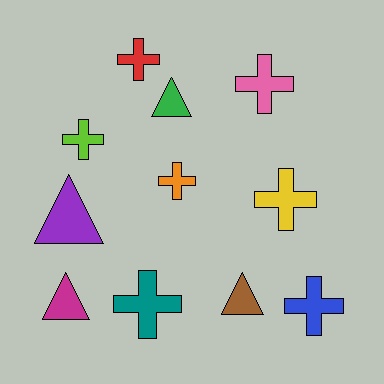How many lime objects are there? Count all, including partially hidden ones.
There is 1 lime object.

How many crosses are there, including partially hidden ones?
There are 7 crosses.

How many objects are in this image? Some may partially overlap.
There are 11 objects.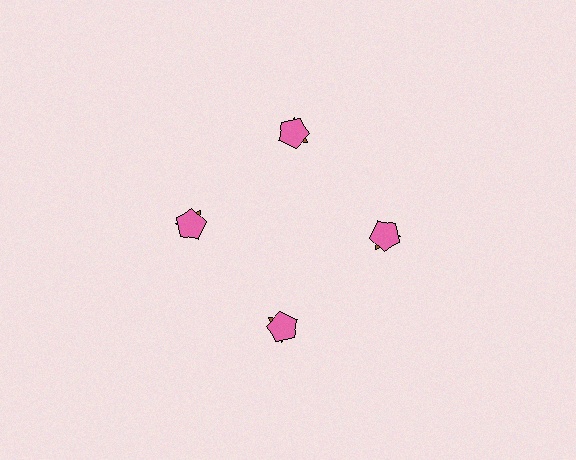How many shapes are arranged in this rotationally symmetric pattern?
There are 8 shapes, arranged in 4 groups of 2.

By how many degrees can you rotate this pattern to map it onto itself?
The pattern maps onto itself every 90 degrees of rotation.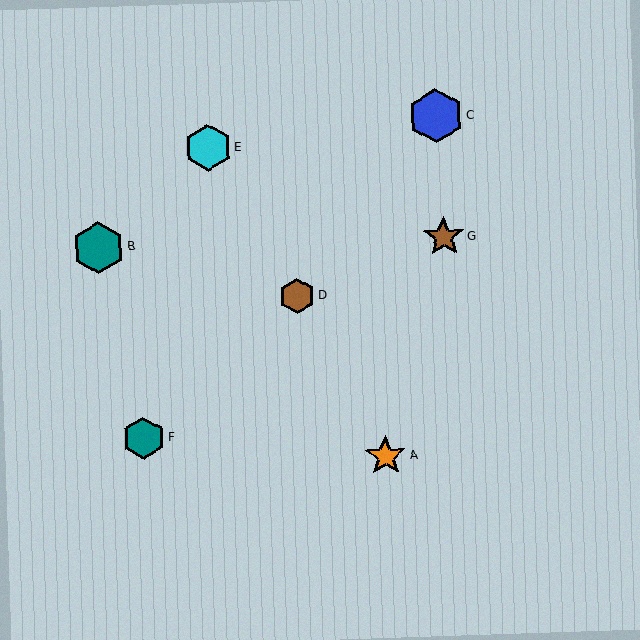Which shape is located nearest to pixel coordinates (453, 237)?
The brown star (labeled G) at (444, 237) is nearest to that location.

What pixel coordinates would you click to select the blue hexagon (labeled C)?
Click at (436, 116) to select the blue hexagon C.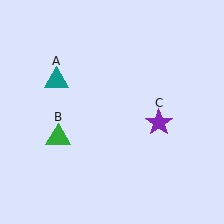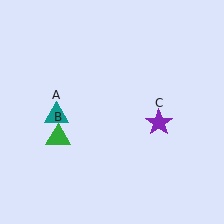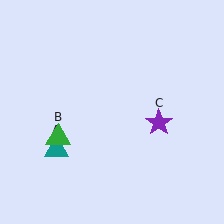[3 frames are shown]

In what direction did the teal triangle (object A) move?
The teal triangle (object A) moved down.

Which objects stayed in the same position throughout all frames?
Green triangle (object B) and purple star (object C) remained stationary.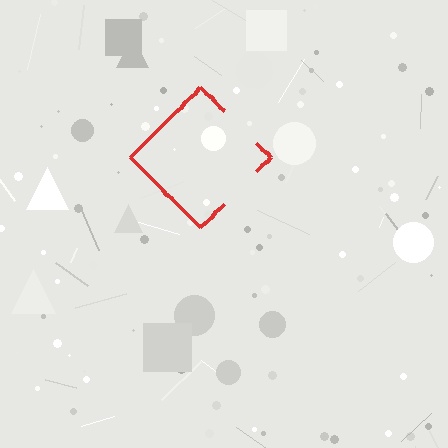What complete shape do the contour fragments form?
The contour fragments form a diamond.